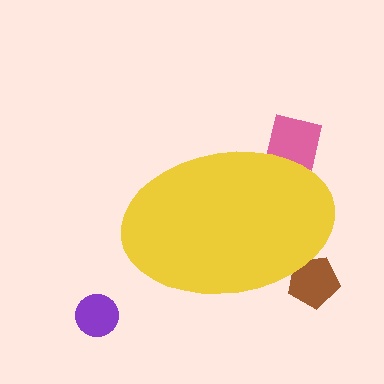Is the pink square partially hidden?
Yes, the pink square is partially hidden behind the yellow ellipse.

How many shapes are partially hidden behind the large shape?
2 shapes are partially hidden.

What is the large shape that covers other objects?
A yellow ellipse.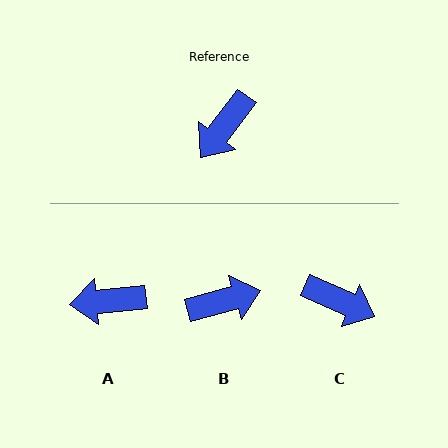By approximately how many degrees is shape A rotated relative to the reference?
Approximately 48 degrees clockwise.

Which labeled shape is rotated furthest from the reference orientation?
B, about 143 degrees away.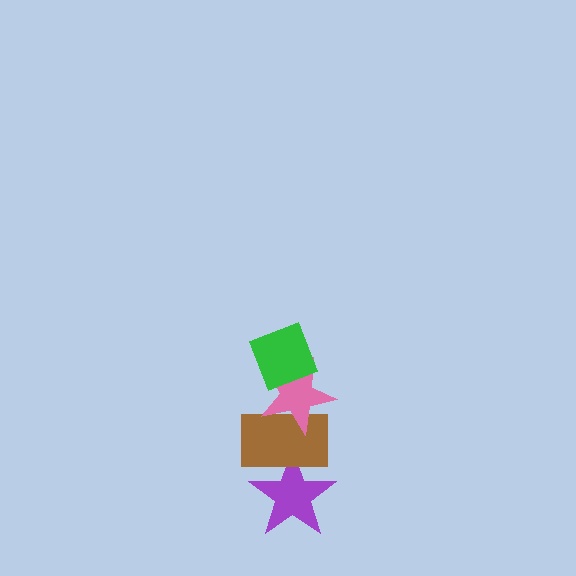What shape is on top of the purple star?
The brown rectangle is on top of the purple star.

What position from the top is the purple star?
The purple star is 4th from the top.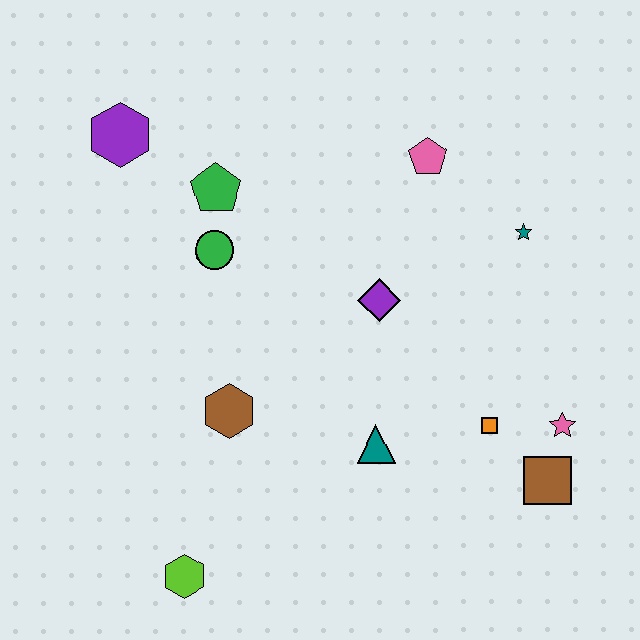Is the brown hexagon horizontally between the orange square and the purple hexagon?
Yes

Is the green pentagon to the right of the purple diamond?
No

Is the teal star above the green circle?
Yes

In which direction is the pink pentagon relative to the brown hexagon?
The pink pentagon is above the brown hexagon.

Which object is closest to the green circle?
The green pentagon is closest to the green circle.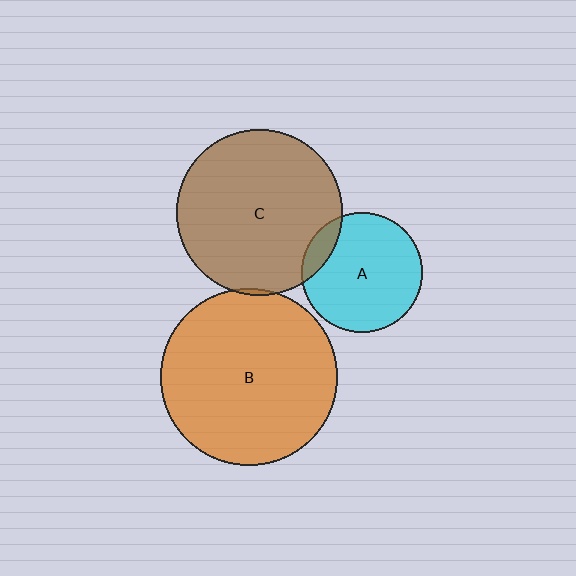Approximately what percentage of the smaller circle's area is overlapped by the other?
Approximately 5%.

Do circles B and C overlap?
Yes.